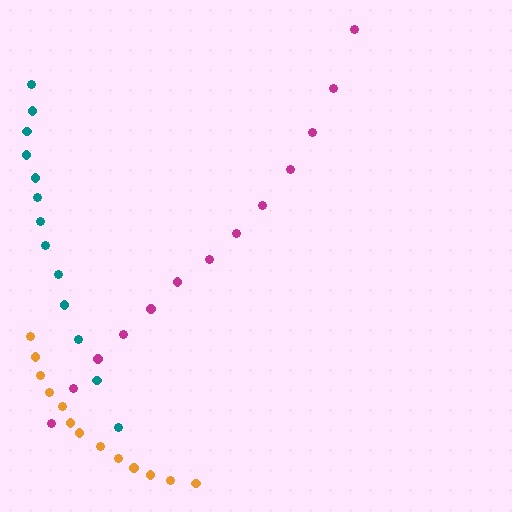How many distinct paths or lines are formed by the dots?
There are 3 distinct paths.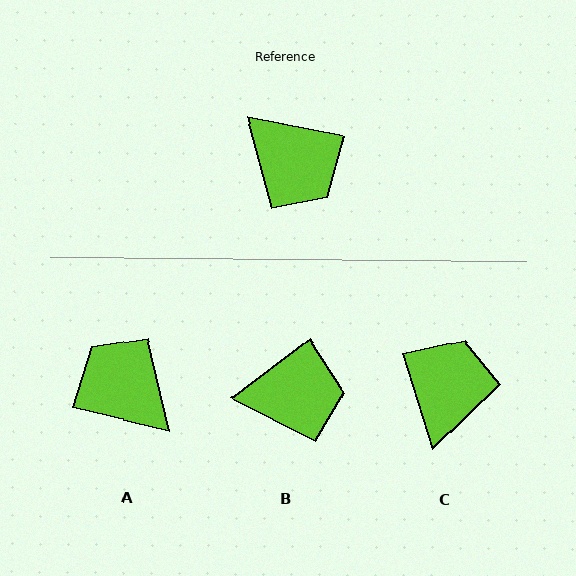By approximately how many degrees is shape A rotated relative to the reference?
Approximately 178 degrees counter-clockwise.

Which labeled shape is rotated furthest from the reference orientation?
A, about 178 degrees away.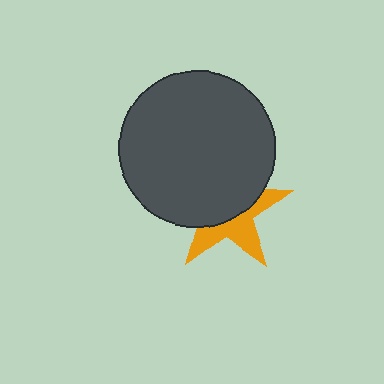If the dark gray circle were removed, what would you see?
You would see the complete orange star.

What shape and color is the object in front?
The object in front is a dark gray circle.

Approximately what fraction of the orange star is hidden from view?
Roughly 57% of the orange star is hidden behind the dark gray circle.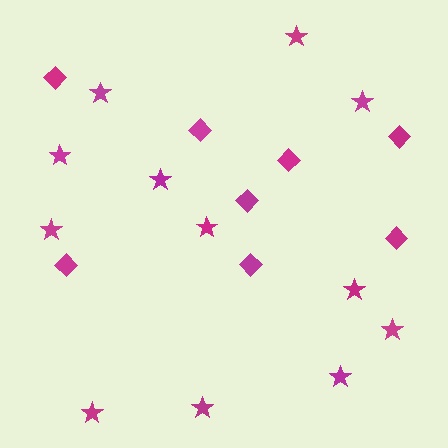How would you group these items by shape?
There are 2 groups: one group of stars (12) and one group of diamonds (8).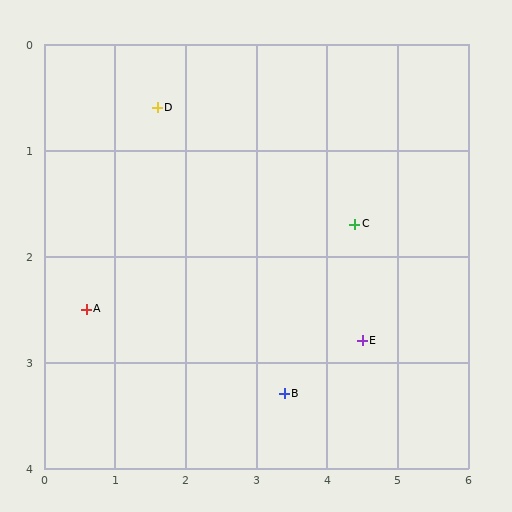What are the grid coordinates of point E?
Point E is at approximately (4.5, 2.8).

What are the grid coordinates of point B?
Point B is at approximately (3.4, 3.3).